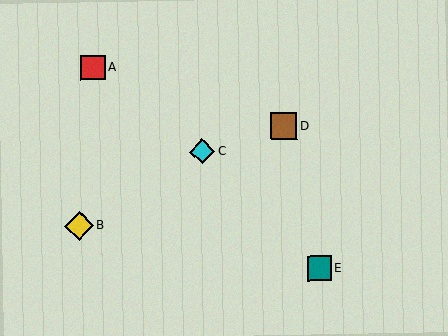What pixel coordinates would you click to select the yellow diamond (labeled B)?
Click at (79, 226) to select the yellow diamond B.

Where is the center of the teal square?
The center of the teal square is at (319, 268).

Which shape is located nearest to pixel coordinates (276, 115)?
The brown square (labeled D) at (284, 126) is nearest to that location.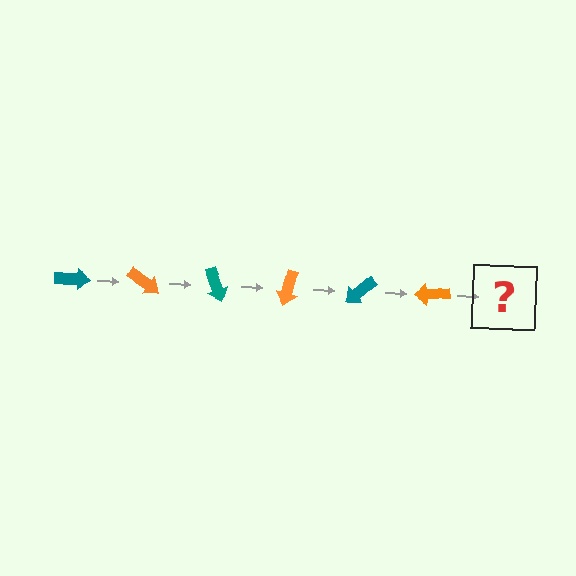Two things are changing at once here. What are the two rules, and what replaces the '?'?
The two rules are that it rotates 35 degrees each step and the color cycles through teal and orange. The '?' should be a teal arrow, rotated 210 degrees from the start.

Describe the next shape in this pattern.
It should be a teal arrow, rotated 210 degrees from the start.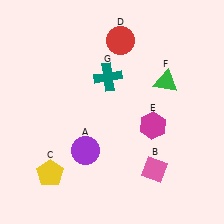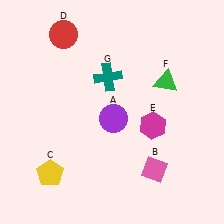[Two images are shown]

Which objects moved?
The objects that moved are: the purple circle (A), the red circle (D).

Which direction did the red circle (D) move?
The red circle (D) moved left.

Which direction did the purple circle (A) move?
The purple circle (A) moved up.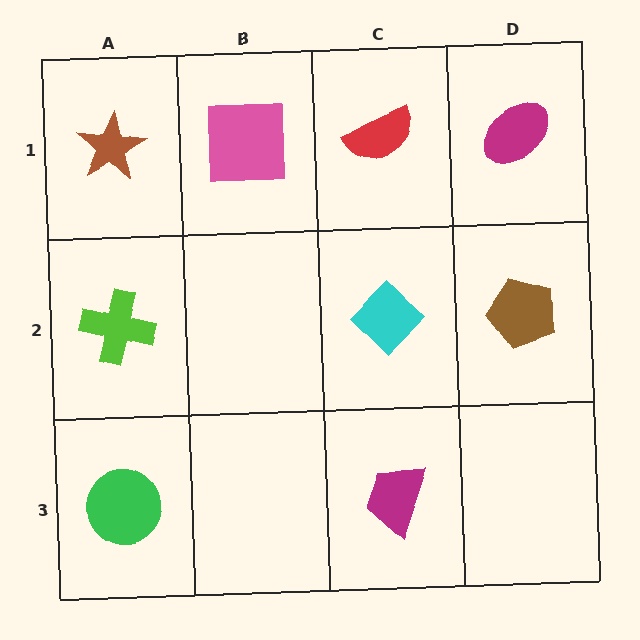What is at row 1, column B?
A pink square.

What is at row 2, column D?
A brown pentagon.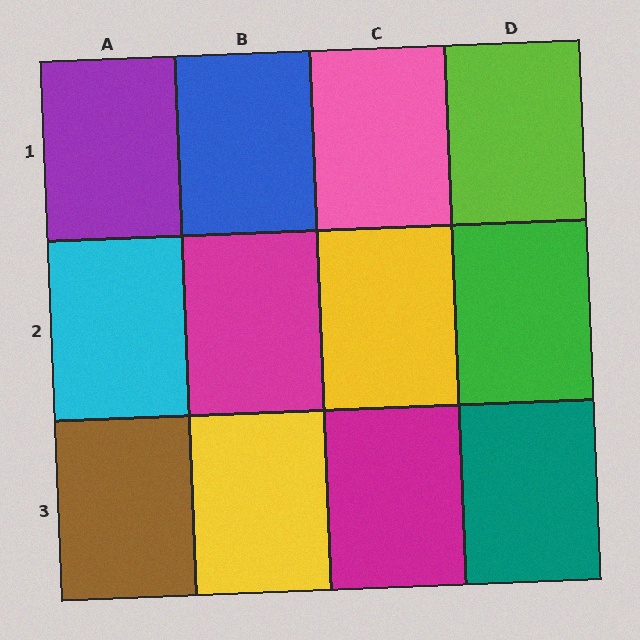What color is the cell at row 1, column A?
Purple.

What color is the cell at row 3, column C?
Magenta.